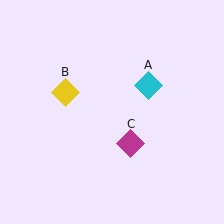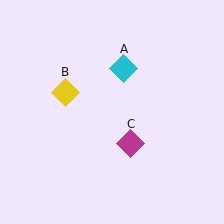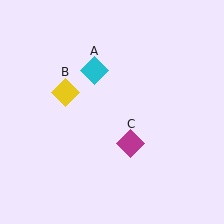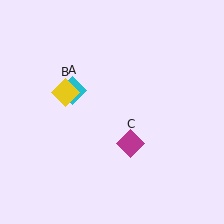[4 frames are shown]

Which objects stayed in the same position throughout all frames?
Yellow diamond (object B) and magenta diamond (object C) remained stationary.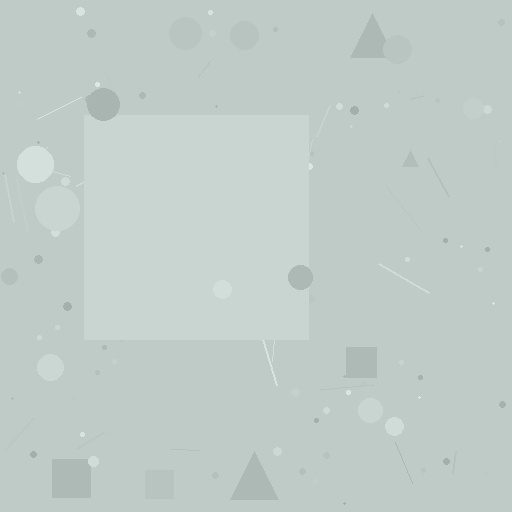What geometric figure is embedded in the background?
A square is embedded in the background.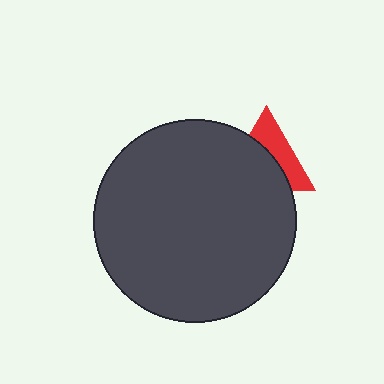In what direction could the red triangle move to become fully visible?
The red triangle could move toward the upper-right. That would shift it out from behind the dark gray circle entirely.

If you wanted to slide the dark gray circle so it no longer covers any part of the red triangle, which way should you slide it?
Slide it toward the lower-left — that is the most direct way to separate the two shapes.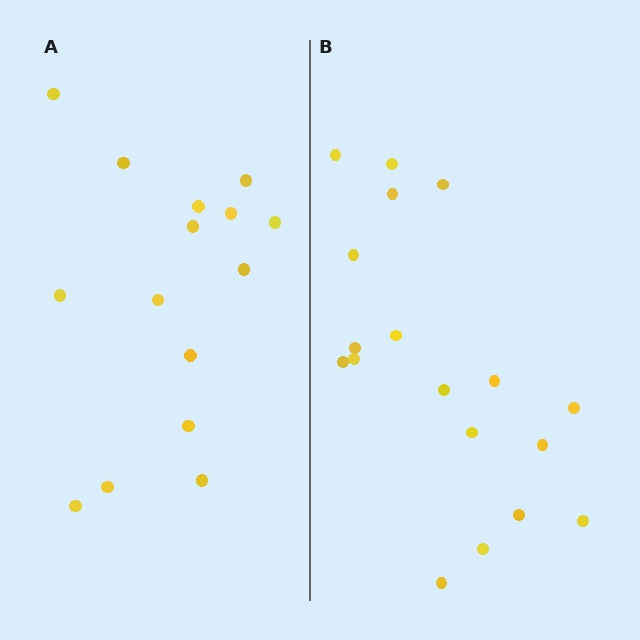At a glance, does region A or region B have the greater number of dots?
Region B (the right region) has more dots.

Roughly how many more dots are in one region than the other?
Region B has just a few more — roughly 2 or 3 more dots than region A.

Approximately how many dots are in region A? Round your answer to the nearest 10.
About 20 dots. (The exact count is 15, which rounds to 20.)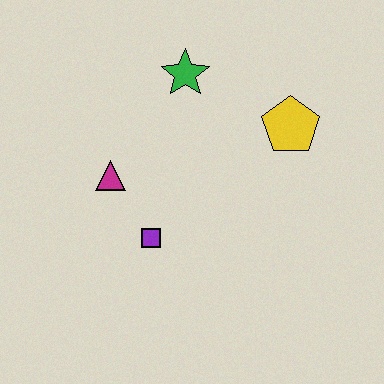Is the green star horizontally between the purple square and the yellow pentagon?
Yes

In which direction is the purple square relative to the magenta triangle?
The purple square is below the magenta triangle.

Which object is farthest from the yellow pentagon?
The magenta triangle is farthest from the yellow pentagon.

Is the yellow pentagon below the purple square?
No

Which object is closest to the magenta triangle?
The purple square is closest to the magenta triangle.